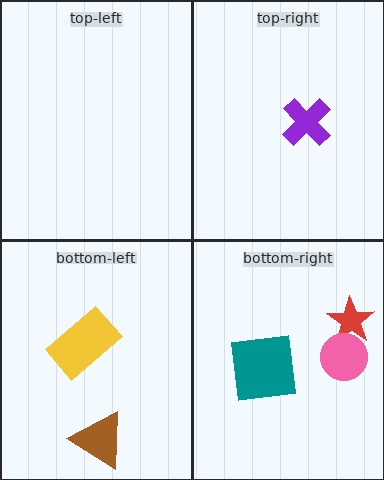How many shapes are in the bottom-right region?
3.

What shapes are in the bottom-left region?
The brown triangle, the yellow rectangle.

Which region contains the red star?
The bottom-right region.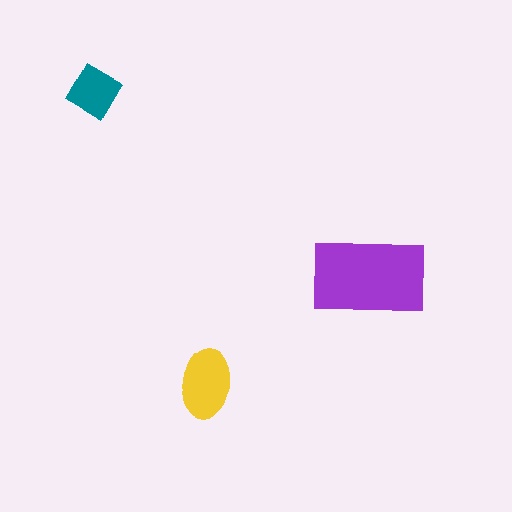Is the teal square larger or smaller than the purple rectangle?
Smaller.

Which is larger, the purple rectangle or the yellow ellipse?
The purple rectangle.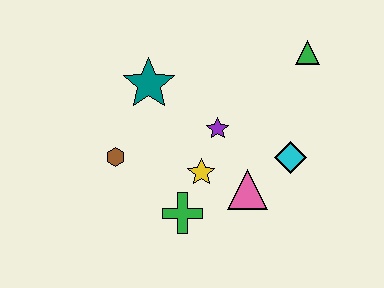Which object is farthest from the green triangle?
The brown hexagon is farthest from the green triangle.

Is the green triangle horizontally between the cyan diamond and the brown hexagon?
No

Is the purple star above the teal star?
No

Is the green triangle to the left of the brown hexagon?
No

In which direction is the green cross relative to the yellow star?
The green cross is below the yellow star.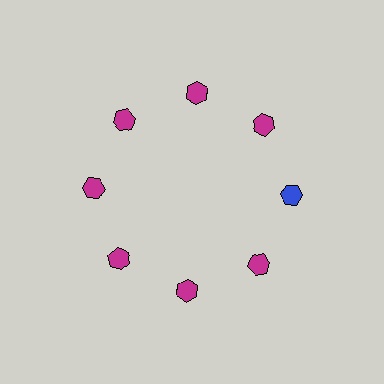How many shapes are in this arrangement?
There are 8 shapes arranged in a ring pattern.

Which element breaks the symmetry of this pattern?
The blue hexagon at roughly the 3 o'clock position breaks the symmetry. All other shapes are magenta hexagons.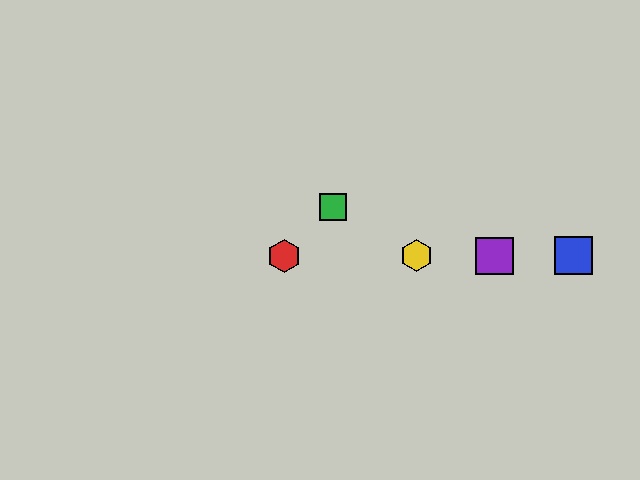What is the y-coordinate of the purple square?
The purple square is at y≈256.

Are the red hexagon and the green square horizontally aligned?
No, the red hexagon is at y≈256 and the green square is at y≈207.